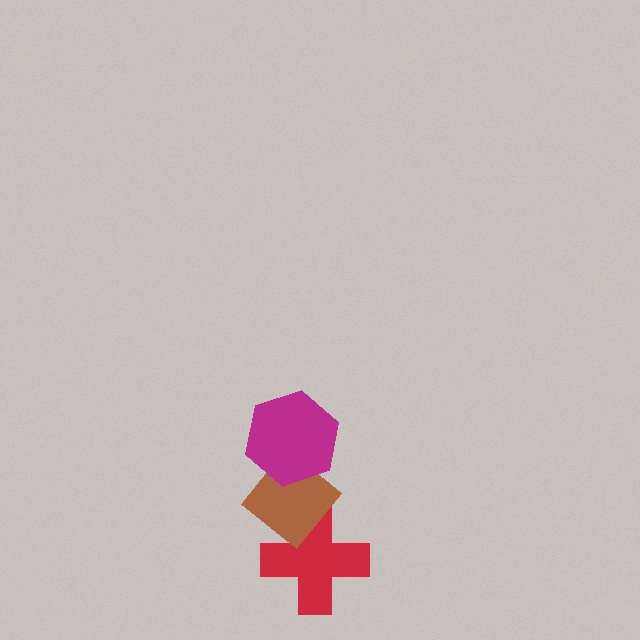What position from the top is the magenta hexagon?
The magenta hexagon is 1st from the top.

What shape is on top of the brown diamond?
The magenta hexagon is on top of the brown diamond.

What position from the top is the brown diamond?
The brown diamond is 2nd from the top.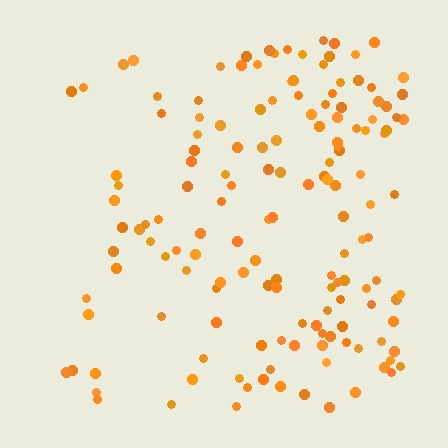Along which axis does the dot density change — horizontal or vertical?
Horizontal.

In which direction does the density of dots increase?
From left to right, with the right side densest.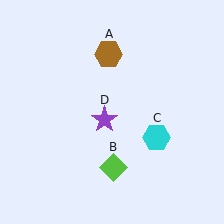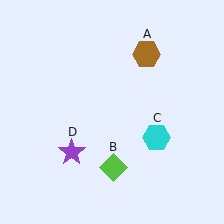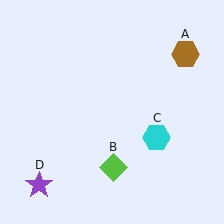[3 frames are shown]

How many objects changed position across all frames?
2 objects changed position: brown hexagon (object A), purple star (object D).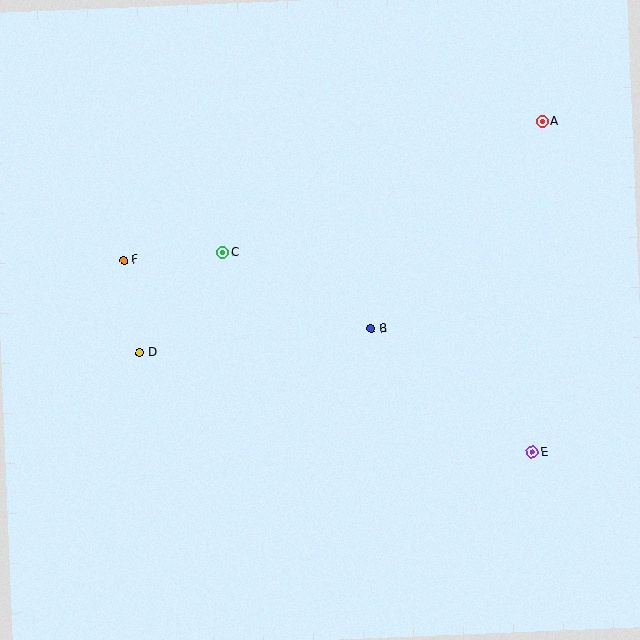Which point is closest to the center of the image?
Point B at (371, 329) is closest to the center.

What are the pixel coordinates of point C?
Point C is at (223, 253).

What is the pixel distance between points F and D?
The distance between F and D is 93 pixels.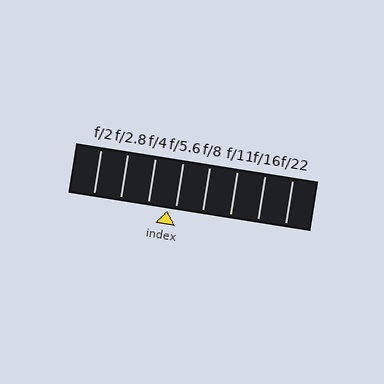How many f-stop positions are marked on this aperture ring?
There are 8 f-stop positions marked.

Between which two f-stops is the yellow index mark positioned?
The index mark is between f/4 and f/5.6.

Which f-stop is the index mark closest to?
The index mark is closest to f/5.6.